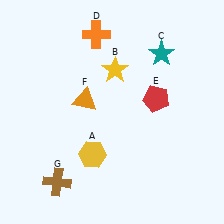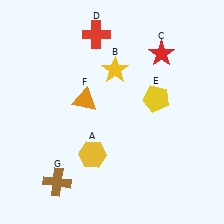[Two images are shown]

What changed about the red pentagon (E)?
In Image 1, E is red. In Image 2, it changed to yellow.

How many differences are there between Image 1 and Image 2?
There are 3 differences between the two images.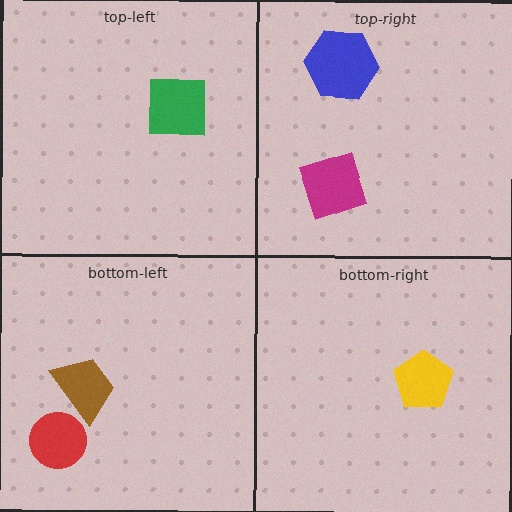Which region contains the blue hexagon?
The top-right region.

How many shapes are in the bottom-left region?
2.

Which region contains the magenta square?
The top-right region.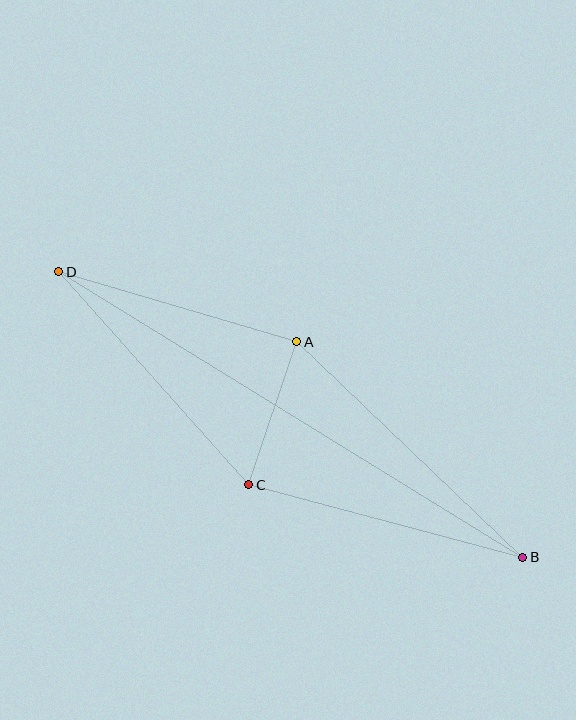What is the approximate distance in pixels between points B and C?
The distance between B and C is approximately 283 pixels.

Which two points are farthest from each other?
Points B and D are farthest from each other.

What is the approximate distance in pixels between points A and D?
The distance between A and D is approximately 248 pixels.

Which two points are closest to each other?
Points A and C are closest to each other.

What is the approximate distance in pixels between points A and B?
The distance between A and B is approximately 312 pixels.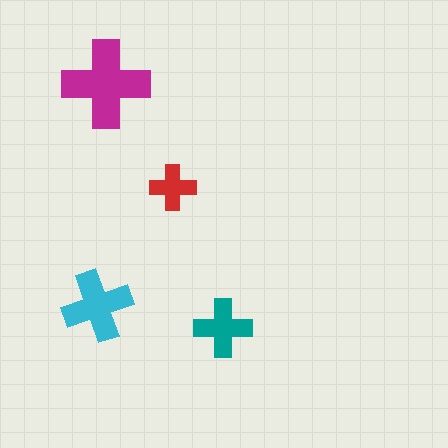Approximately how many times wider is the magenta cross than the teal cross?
About 1.5 times wider.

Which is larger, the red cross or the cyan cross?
The cyan one.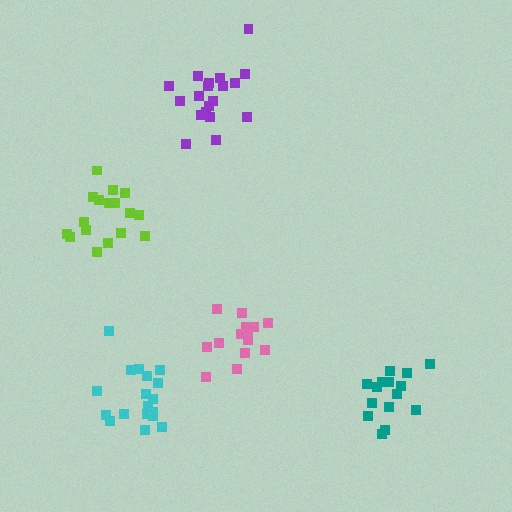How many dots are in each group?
Group 1: 15 dots, Group 2: 19 dots, Group 3: 14 dots, Group 4: 18 dots, Group 5: 18 dots (84 total).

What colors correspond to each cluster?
The clusters are colored: teal, purple, pink, lime, cyan.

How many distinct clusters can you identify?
There are 5 distinct clusters.